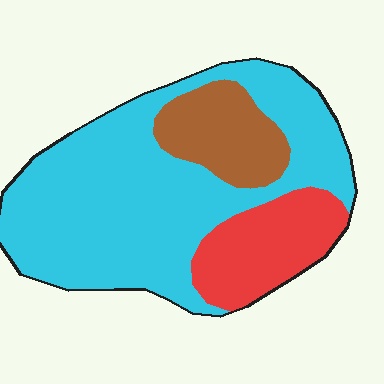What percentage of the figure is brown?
Brown covers about 15% of the figure.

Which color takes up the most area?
Cyan, at roughly 65%.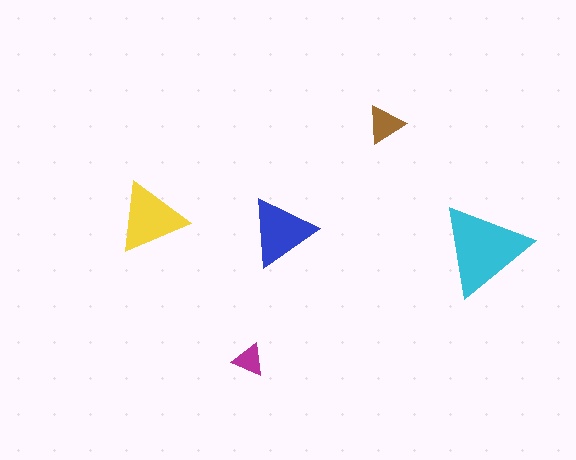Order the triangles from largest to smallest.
the cyan one, the yellow one, the blue one, the brown one, the magenta one.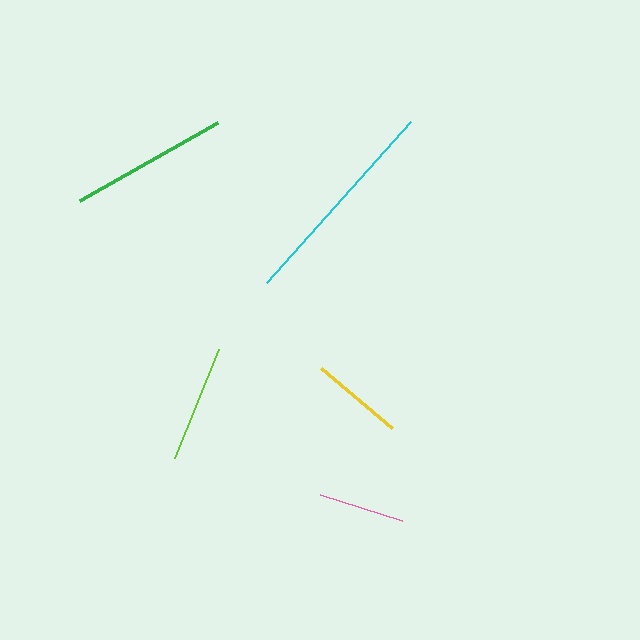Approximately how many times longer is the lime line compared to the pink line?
The lime line is approximately 1.4 times the length of the pink line.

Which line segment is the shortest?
The pink line is the shortest at approximately 86 pixels.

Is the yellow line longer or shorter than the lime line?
The lime line is longer than the yellow line.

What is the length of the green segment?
The green segment is approximately 158 pixels long.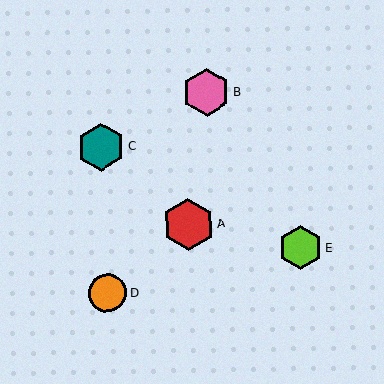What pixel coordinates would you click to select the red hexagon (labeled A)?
Click at (188, 225) to select the red hexagon A.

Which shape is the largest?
The red hexagon (labeled A) is the largest.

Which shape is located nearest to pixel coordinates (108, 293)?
The orange circle (labeled D) at (107, 293) is nearest to that location.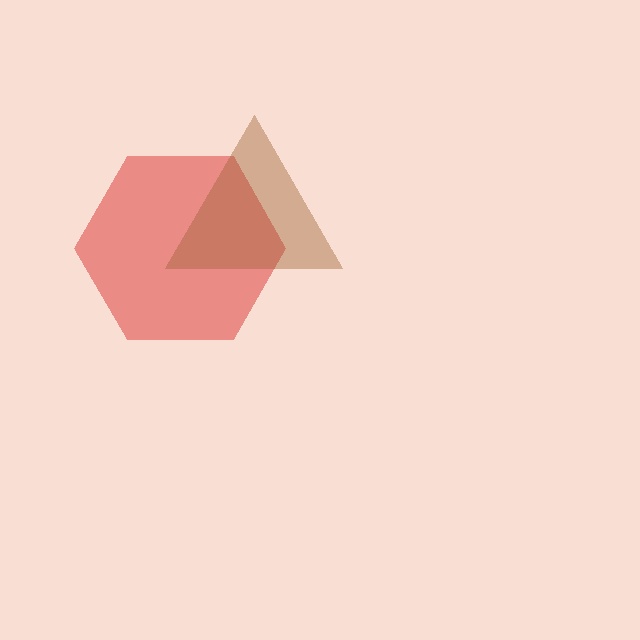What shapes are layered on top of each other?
The layered shapes are: a red hexagon, a brown triangle.